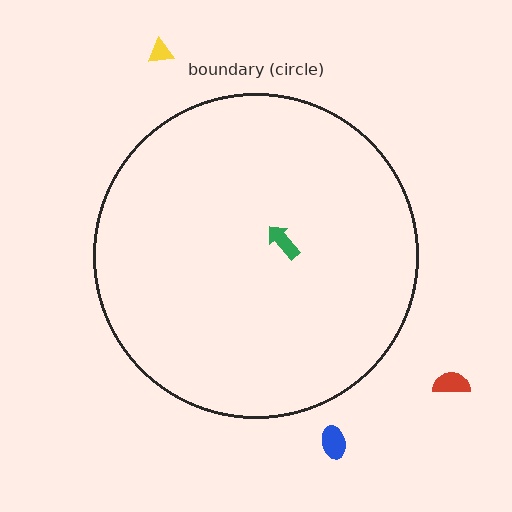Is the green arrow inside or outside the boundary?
Inside.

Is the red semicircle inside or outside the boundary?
Outside.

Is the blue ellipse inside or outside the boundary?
Outside.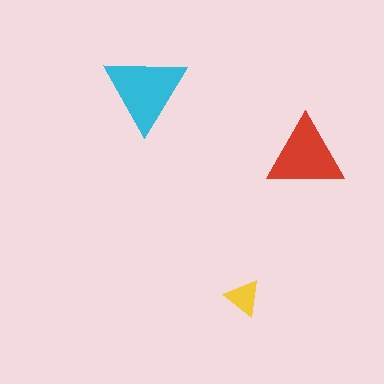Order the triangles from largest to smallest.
the cyan one, the red one, the yellow one.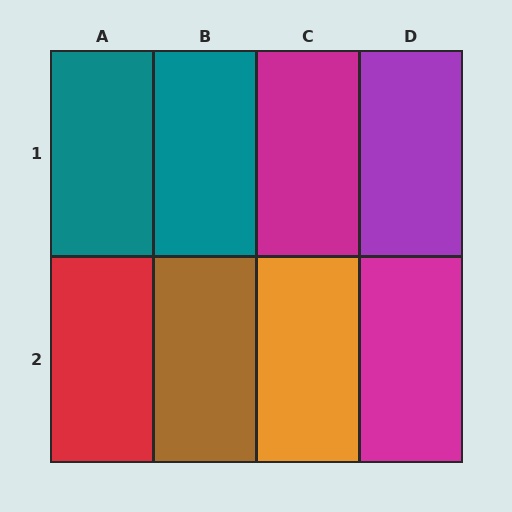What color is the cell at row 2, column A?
Red.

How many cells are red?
1 cell is red.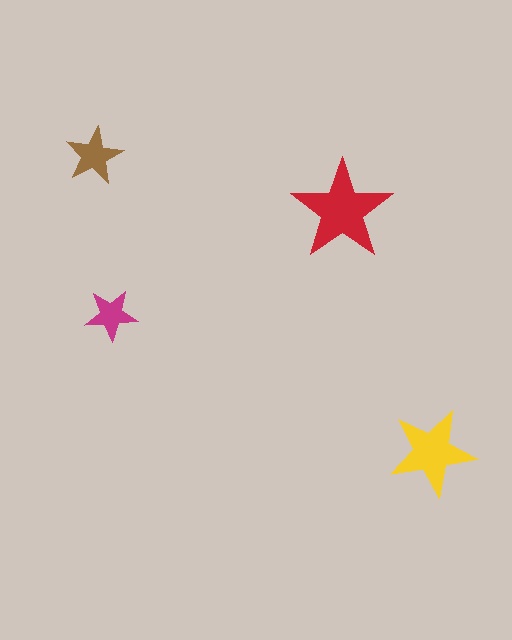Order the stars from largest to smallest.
the red one, the yellow one, the brown one, the magenta one.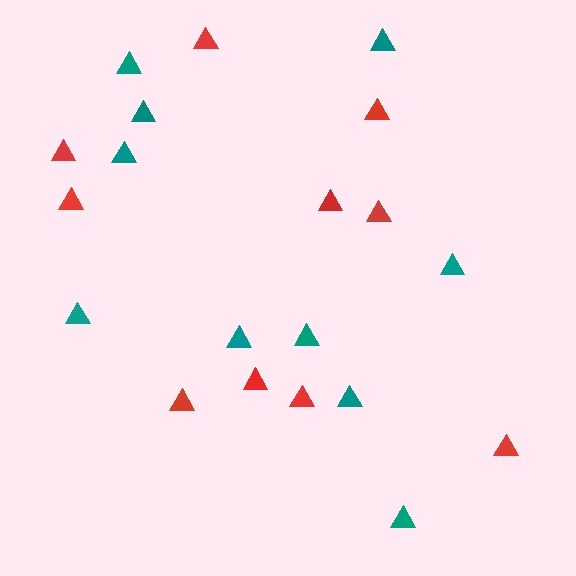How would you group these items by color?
There are 2 groups: one group of red triangles (10) and one group of teal triangles (10).